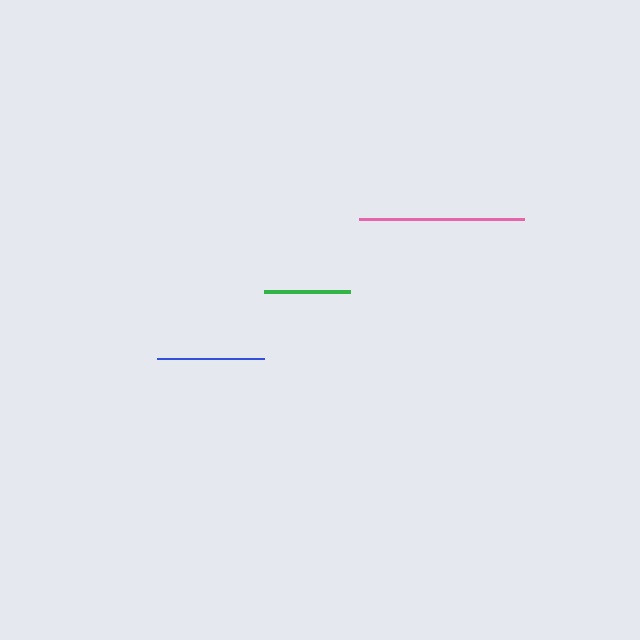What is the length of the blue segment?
The blue segment is approximately 107 pixels long.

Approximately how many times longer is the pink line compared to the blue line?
The pink line is approximately 1.5 times the length of the blue line.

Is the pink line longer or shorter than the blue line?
The pink line is longer than the blue line.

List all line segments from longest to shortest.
From longest to shortest: pink, blue, green.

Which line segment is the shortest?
The green line is the shortest at approximately 86 pixels.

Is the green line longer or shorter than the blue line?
The blue line is longer than the green line.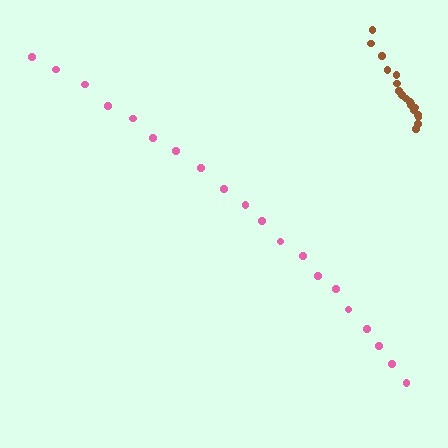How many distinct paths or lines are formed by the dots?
There are 2 distinct paths.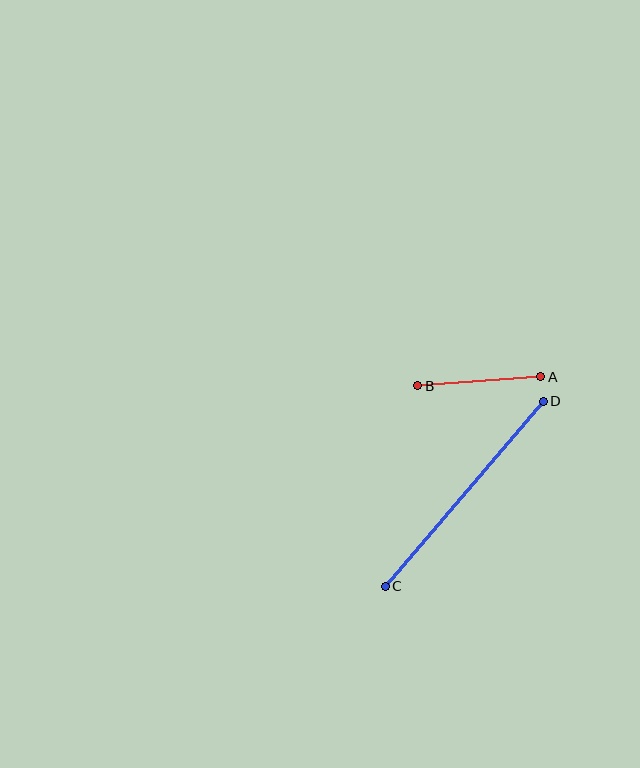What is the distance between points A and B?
The distance is approximately 123 pixels.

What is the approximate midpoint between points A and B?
The midpoint is at approximately (479, 381) pixels.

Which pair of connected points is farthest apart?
Points C and D are farthest apart.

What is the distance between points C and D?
The distance is approximately 243 pixels.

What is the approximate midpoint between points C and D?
The midpoint is at approximately (464, 494) pixels.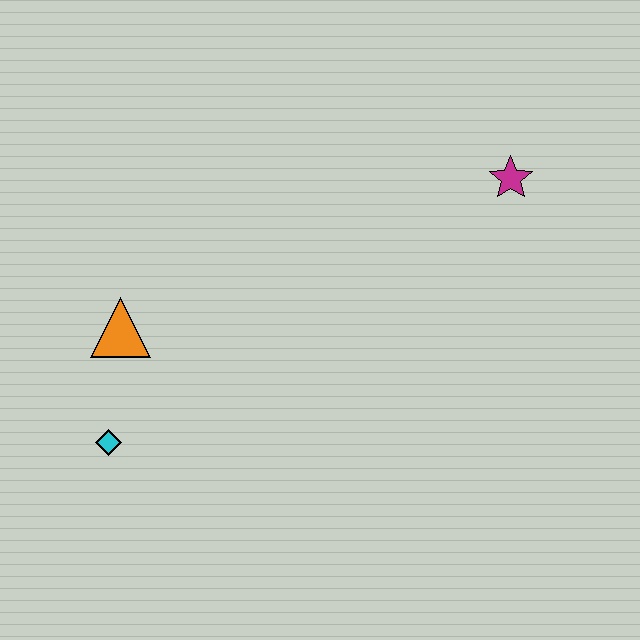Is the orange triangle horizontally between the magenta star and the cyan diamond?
Yes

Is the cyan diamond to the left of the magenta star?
Yes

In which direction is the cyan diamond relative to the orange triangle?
The cyan diamond is below the orange triangle.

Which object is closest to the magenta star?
The orange triangle is closest to the magenta star.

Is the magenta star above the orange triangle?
Yes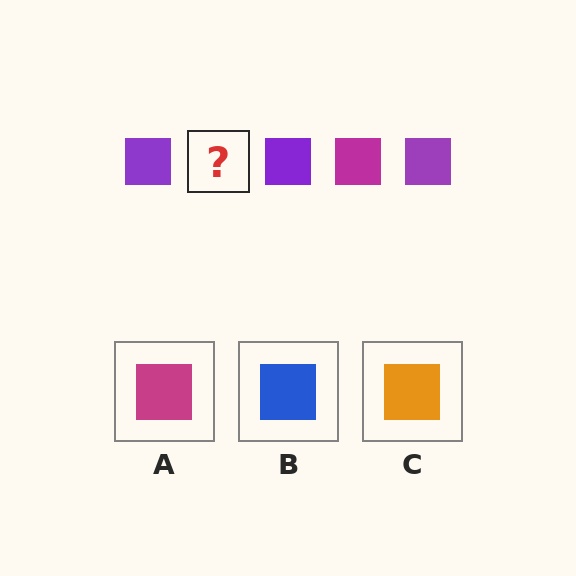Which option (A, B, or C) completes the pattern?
A.